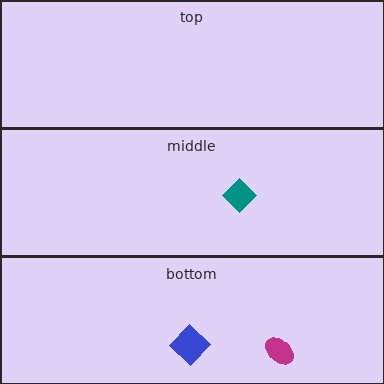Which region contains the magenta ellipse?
The bottom region.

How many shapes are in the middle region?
1.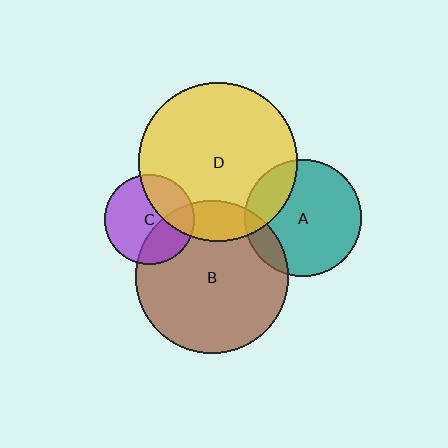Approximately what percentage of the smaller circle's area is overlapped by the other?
Approximately 15%.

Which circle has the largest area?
Circle D (yellow).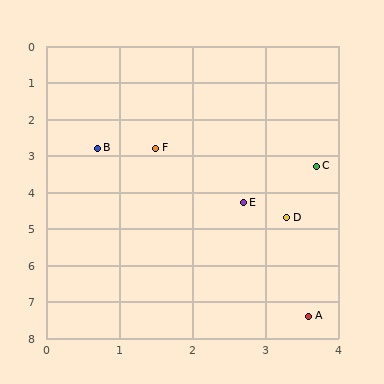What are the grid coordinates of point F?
Point F is at approximately (1.5, 2.8).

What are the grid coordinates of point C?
Point C is at approximately (3.7, 3.3).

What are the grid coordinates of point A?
Point A is at approximately (3.6, 7.4).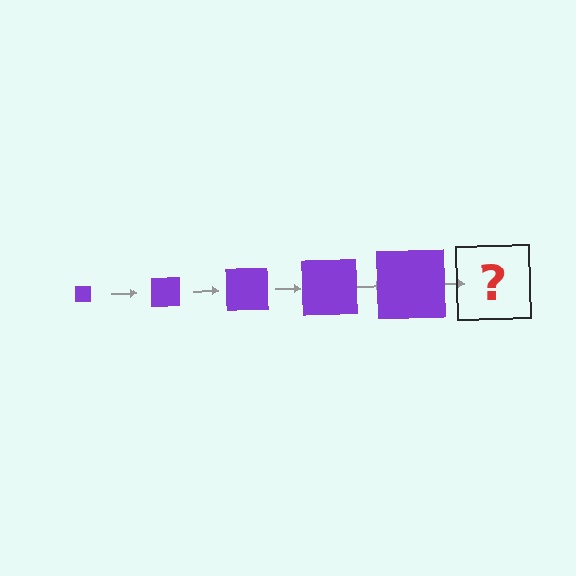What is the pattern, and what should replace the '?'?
The pattern is that the square gets progressively larger each step. The '?' should be a purple square, larger than the previous one.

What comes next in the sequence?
The next element should be a purple square, larger than the previous one.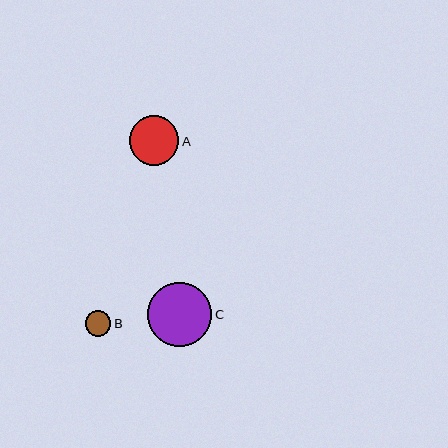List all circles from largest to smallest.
From largest to smallest: C, A, B.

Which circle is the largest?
Circle C is the largest with a size of approximately 64 pixels.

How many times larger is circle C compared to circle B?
Circle C is approximately 2.5 times the size of circle B.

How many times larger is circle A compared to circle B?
Circle A is approximately 2.0 times the size of circle B.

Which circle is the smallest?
Circle B is the smallest with a size of approximately 25 pixels.